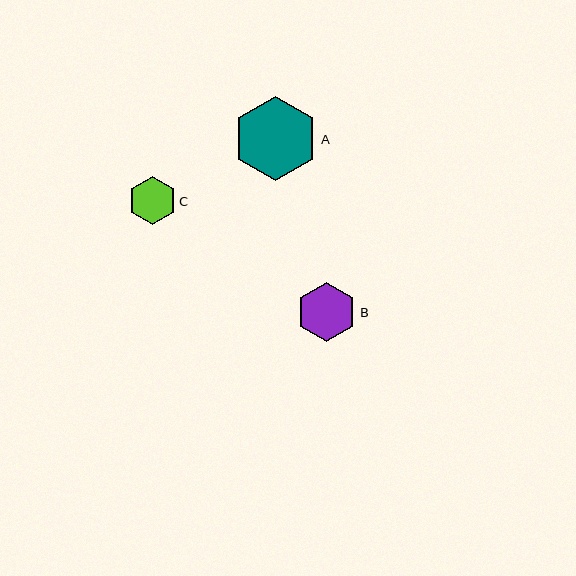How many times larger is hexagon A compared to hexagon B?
Hexagon A is approximately 1.4 times the size of hexagon B.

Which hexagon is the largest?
Hexagon A is the largest with a size of approximately 85 pixels.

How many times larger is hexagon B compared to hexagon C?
Hexagon B is approximately 1.2 times the size of hexagon C.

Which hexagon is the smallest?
Hexagon C is the smallest with a size of approximately 48 pixels.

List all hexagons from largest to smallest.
From largest to smallest: A, B, C.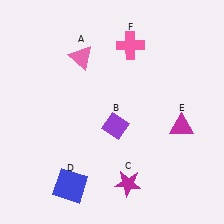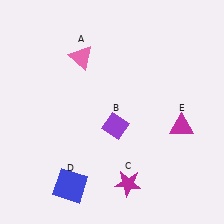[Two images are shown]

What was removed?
The pink cross (F) was removed in Image 2.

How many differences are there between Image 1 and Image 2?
There is 1 difference between the two images.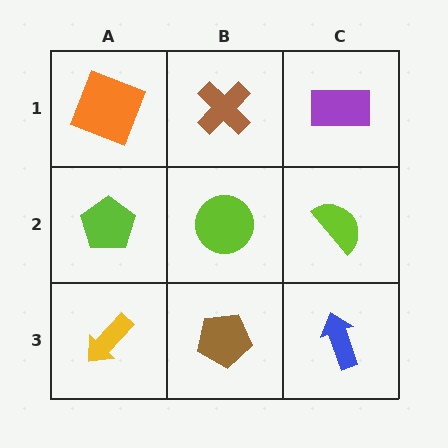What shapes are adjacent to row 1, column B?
A lime circle (row 2, column B), an orange square (row 1, column A), a purple rectangle (row 1, column C).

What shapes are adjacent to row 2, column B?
A brown cross (row 1, column B), a brown pentagon (row 3, column B), a lime pentagon (row 2, column A), a lime semicircle (row 2, column C).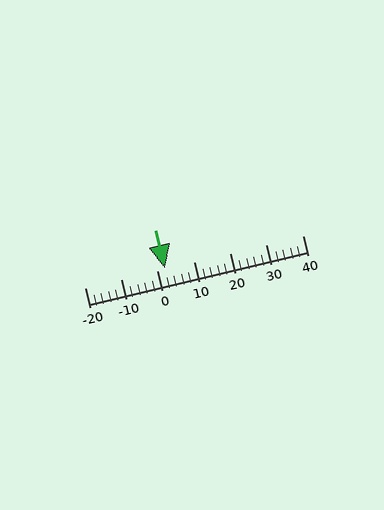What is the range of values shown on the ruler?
The ruler shows values from -20 to 40.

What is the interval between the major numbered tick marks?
The major tick marks are spaced 10 units apart.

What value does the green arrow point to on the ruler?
The green arrow points to approximately 2.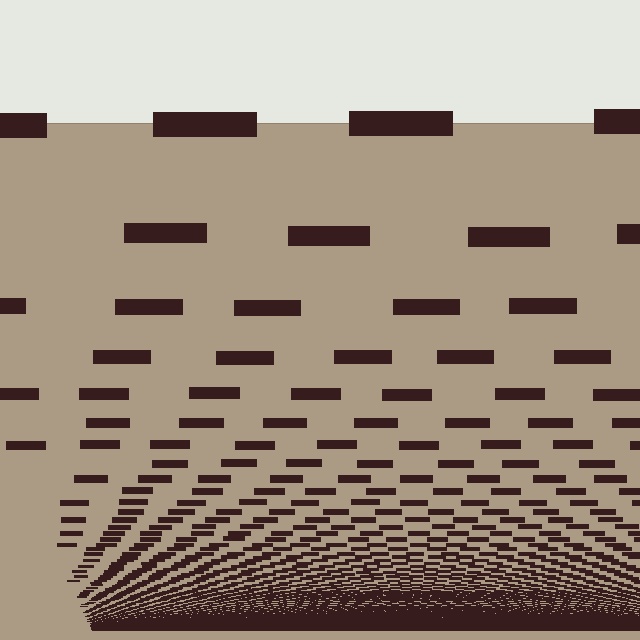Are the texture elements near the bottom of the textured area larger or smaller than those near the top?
Smaller. The gradient is inverted — elements near the bottom are smaller and denser.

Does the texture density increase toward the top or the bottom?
Density increases toward the bottom.